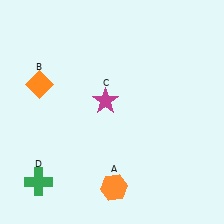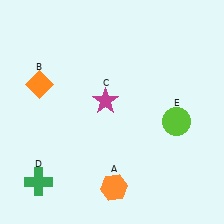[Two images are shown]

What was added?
A lime circle (E) was added in Image 2.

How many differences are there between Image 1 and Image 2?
There is 1 difference between the two images.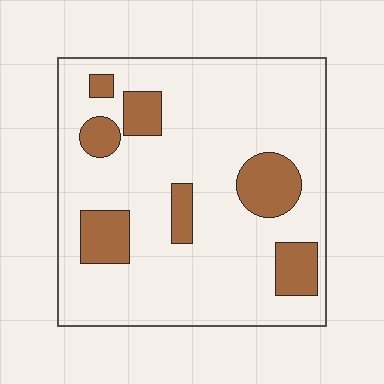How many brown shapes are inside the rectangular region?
7.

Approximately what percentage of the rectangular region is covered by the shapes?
Approximately 20%.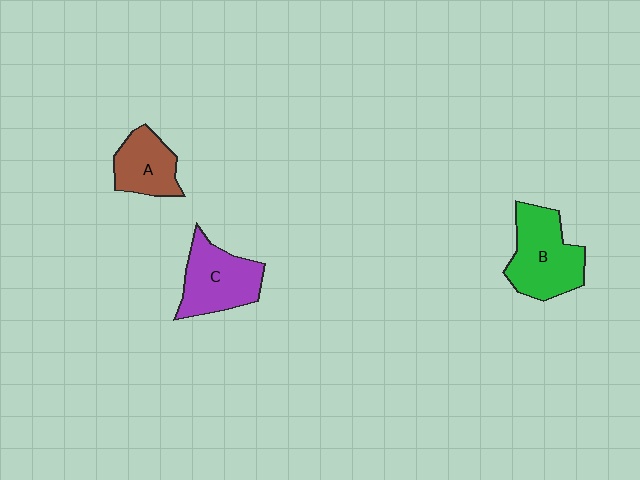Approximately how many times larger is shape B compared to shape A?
Approximately 1.5 times.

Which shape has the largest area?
Shape B (green).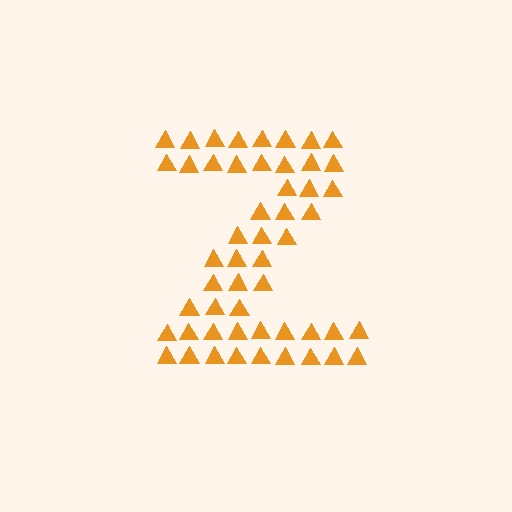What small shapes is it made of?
It is made of small triangles.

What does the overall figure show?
The overall figure shows the letter Z.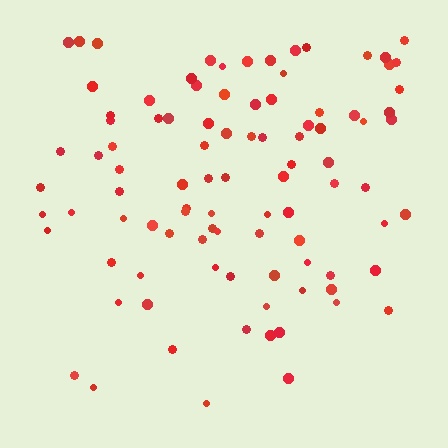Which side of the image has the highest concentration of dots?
The top.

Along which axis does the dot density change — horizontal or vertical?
Vertical.